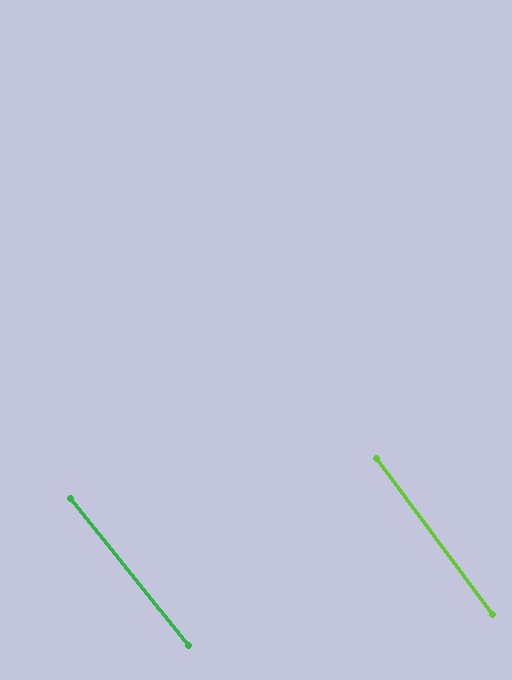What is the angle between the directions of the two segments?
Approximately 2 degrees.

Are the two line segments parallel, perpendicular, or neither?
Parallel — their directions differ by only 1.7°.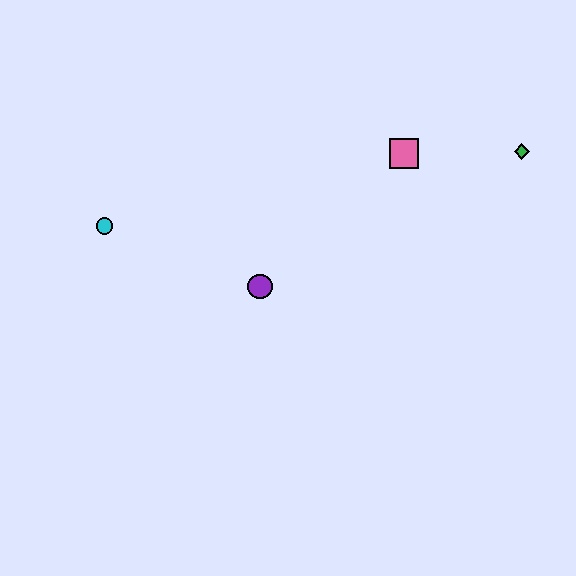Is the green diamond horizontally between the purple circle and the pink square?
No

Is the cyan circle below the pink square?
Yes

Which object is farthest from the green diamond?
The cyan circle is farthest from the green diamond.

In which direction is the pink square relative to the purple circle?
The pink square is to the right of the purple circle.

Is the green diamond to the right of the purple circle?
Yes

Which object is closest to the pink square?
The green diamond is closest to the pink square.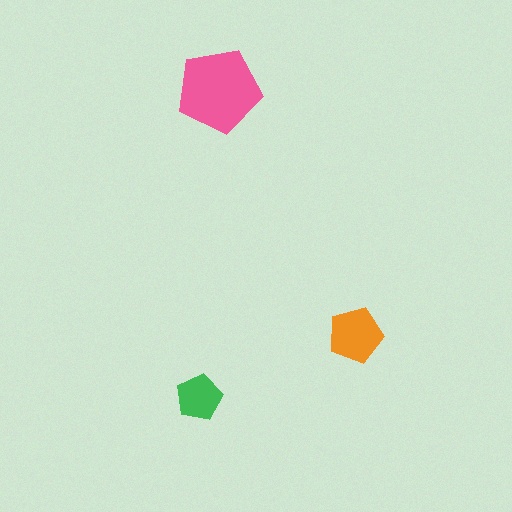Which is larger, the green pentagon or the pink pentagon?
The pink one.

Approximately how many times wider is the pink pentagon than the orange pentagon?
About 1.5 times wider.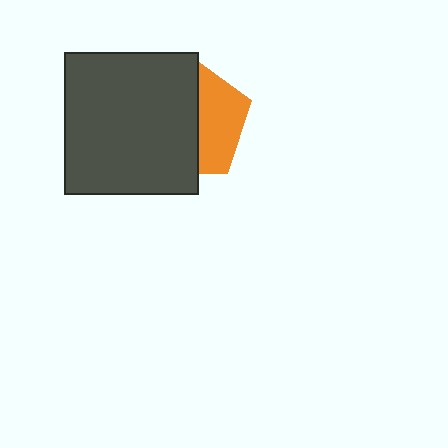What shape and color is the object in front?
The object in front is a dark gray rectangle.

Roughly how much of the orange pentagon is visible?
A small part of it is visible (roughly 38%).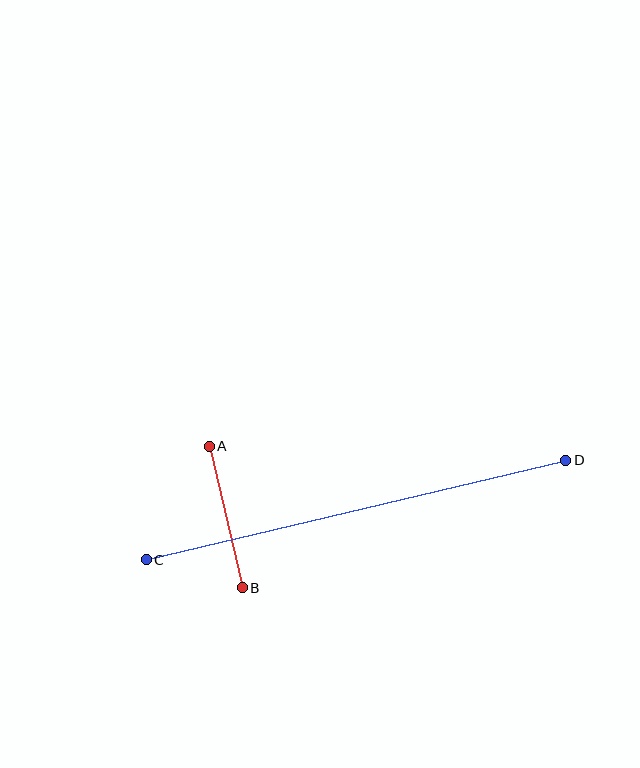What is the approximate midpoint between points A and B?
The midpoint is at approximately (226, 517) pixels.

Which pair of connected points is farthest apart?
Points C and D are farthest apart.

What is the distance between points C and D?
The distance is approximately 431 pixels.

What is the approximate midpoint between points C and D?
The midpoint is at approximately (356, 510) pixels.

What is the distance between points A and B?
The distance is approximately 145 pixels.